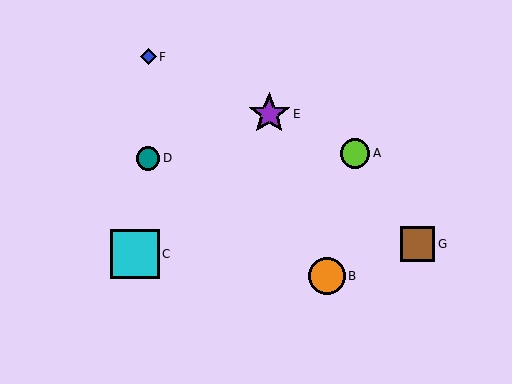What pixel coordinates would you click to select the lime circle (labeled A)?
Click at (355, 153) to select the lime circle A.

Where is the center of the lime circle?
The center of the lime circle is at (355, 153).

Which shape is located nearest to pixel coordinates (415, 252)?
The brown square (labeled G) at (418, 244) is nearest to that location.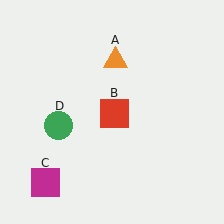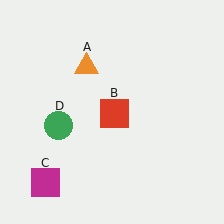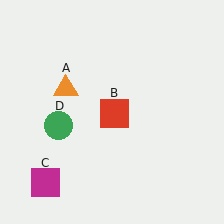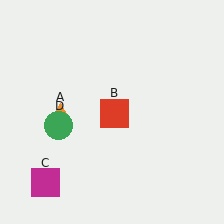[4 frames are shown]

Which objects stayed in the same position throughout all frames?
Red square (object B) and magenta square (object C) and green circle (object D) remained stationary.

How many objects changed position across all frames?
1 object changed position: orange triangle (object A).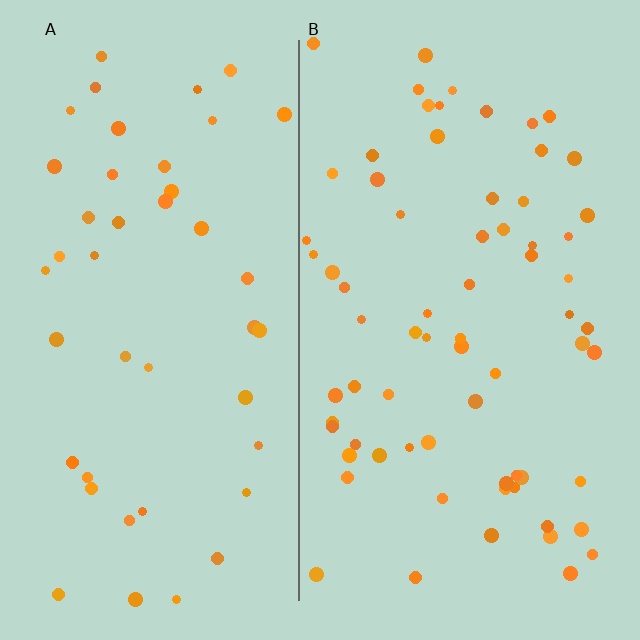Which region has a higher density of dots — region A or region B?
B (the right).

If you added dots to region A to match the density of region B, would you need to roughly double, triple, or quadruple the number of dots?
Approximately double.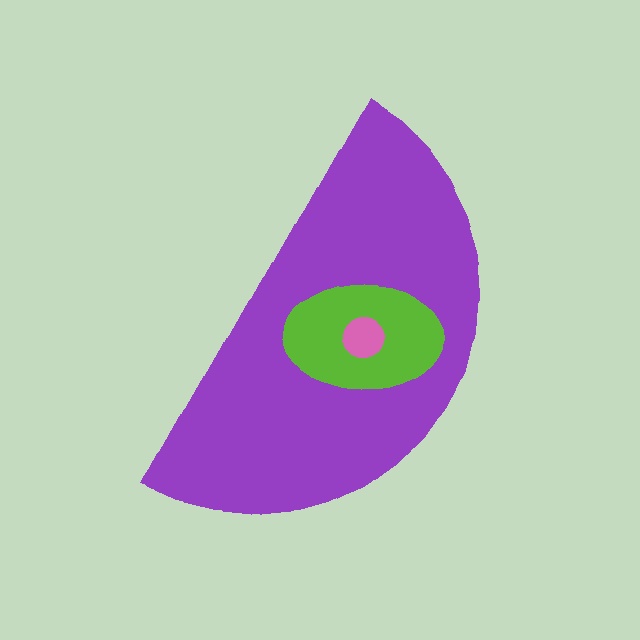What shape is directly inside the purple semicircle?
The lime ellipse.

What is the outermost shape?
The purple semicircle.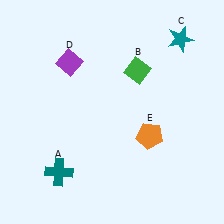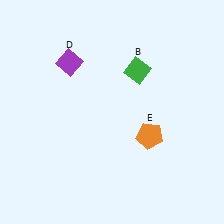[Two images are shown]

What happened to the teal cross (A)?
The teal cross (A) was removed in Image 2. It was in the bottom-left area of Image 1.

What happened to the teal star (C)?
The teal star (C) was removed in Image 2. It was in the top-right area of Image 1.